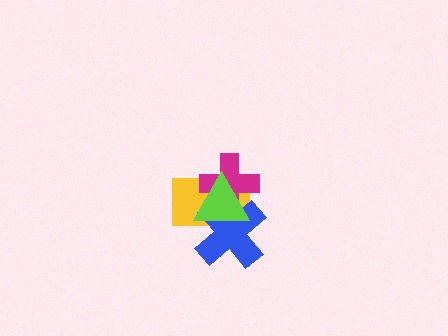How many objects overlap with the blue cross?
3 objects overlap with the blue cross.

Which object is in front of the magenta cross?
The lime triangle is in front of the magenta cross.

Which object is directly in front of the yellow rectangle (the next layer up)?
The blue cross is directly in front of the yellow rectangle.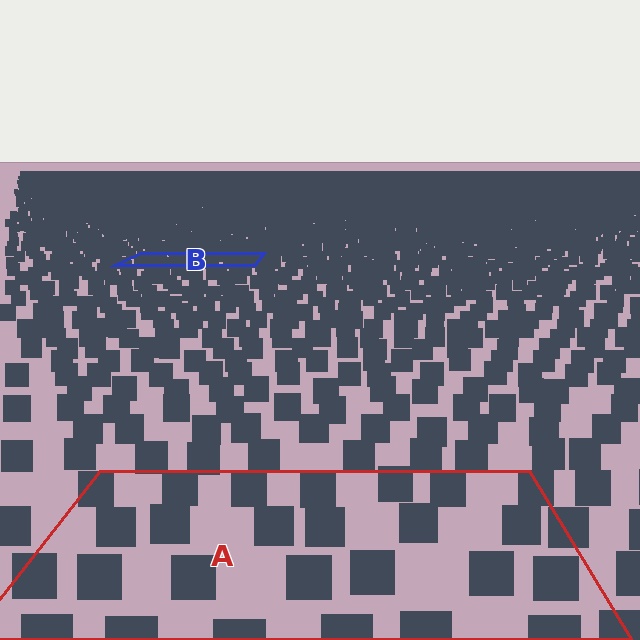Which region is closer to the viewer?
Region A is closer. The texture elements there are larger and more spread out.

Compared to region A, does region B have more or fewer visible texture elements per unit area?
Region B has more texture elements per unit area — they are packed more densely because it is farther away.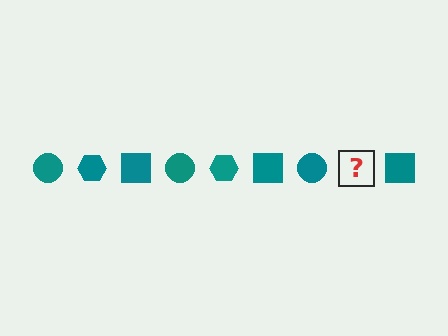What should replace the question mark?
The question mark should be replaced with a teal hexagon.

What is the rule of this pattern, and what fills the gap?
The rule is that the pattern cycles through circle, hexagon, square shapes in teal. The gap should be filled with a teal hexagon.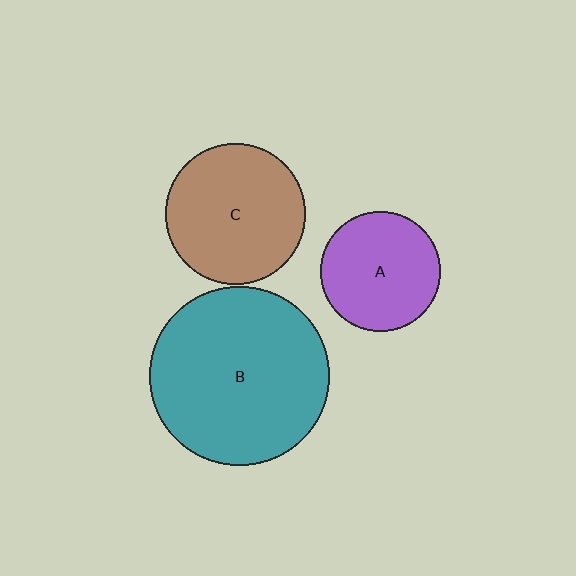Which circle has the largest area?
Circle B (teal).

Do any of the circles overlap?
No, none of the circles overlap.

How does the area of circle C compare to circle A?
Approximately 1.4 times.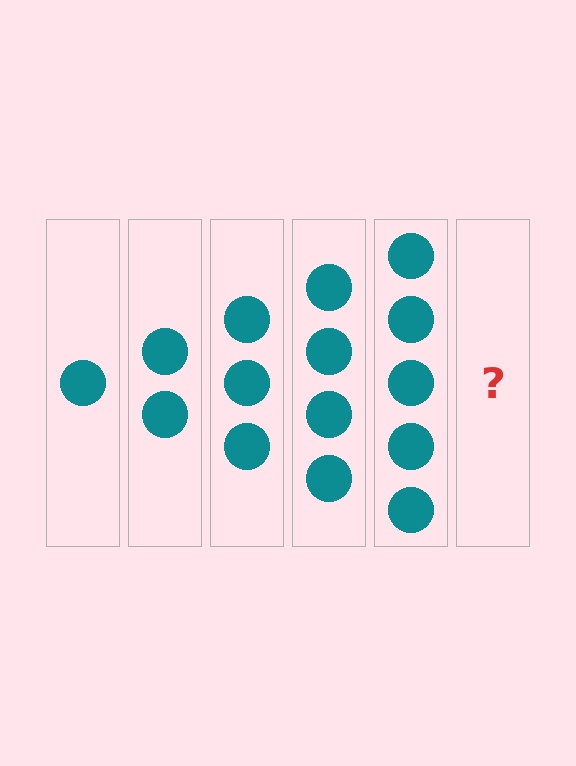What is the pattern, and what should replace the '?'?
The pattern is that each step adds one more circle. The '?' should be 6 circles.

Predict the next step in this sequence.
The next step is 6 circles.